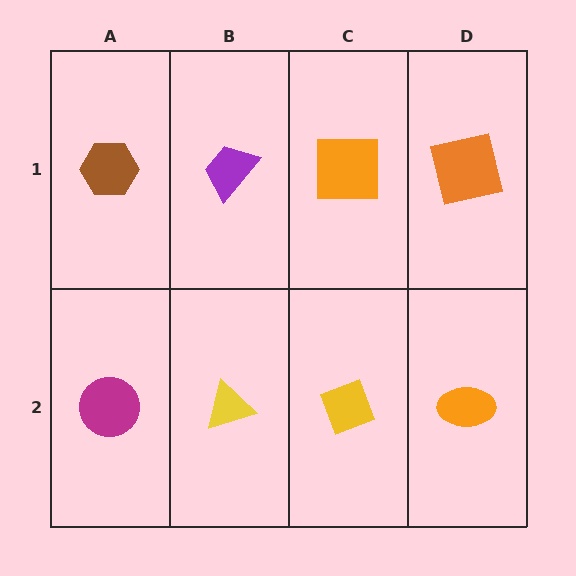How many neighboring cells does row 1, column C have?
3.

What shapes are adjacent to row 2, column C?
An orange square (row 1, column C), a yellow triangle (row 2, column B), an orange ellipse (row 2, column D).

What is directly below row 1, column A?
A magenta circle.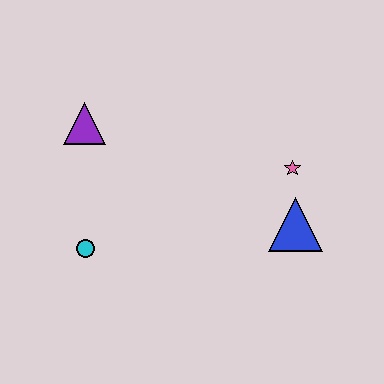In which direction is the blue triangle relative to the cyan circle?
The blue triangle is to the right of the cyan circle.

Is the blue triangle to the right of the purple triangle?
Yes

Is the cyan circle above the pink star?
No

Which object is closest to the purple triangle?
The cyan circle is closest to the purple triangle.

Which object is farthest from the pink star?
The cyan circle is farthest from the pink star.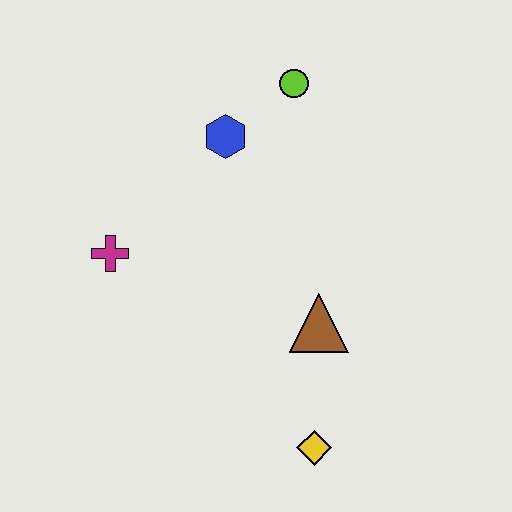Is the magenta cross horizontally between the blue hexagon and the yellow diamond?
No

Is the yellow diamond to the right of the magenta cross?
Yes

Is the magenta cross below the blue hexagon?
Yes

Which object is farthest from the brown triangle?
The lime circle is farthest from the brown triangle.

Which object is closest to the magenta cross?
The blue hexagon is closest to the magenta cross.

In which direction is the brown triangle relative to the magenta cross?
The brown triangle is to the right of the magenta cross.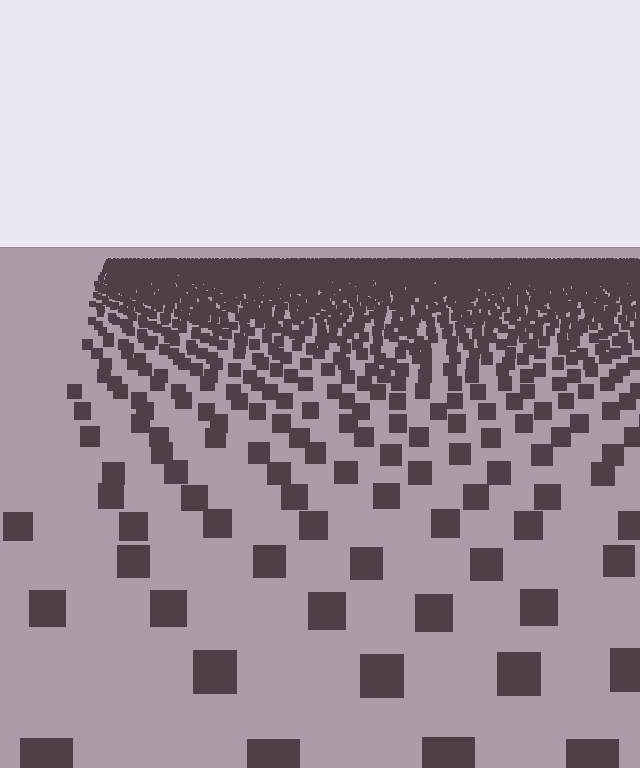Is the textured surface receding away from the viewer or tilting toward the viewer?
The surface is receding away from the viewer. Texture elements get smaller and denser toward the top.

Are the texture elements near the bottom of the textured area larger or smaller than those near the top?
Larger. Near the bottom, elements are closer to the viewer and appear at a bigger on-screen size.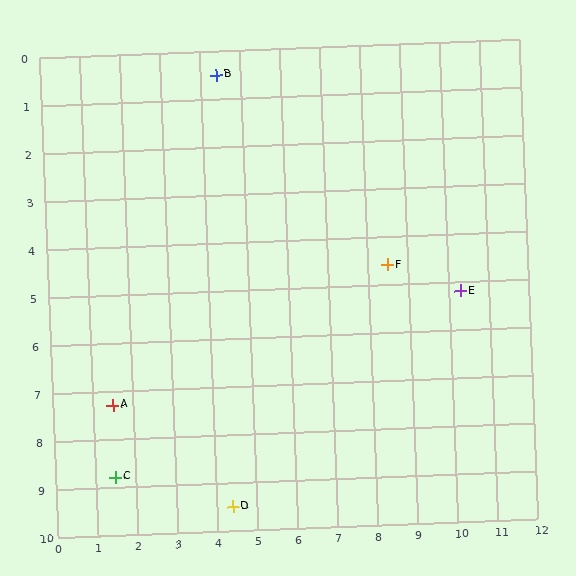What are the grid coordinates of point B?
Point B is at approximately (4.4, 0.5).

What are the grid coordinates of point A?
Point A is at approximately (1.5, 7.3).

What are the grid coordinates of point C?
Point C is at approximately (1.5, 8.8).